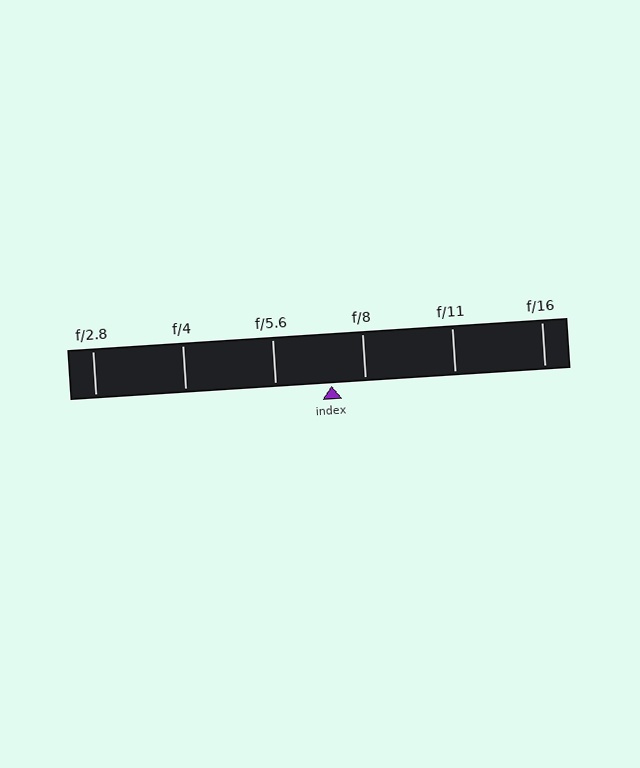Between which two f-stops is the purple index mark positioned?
The index mark is between f/5.6 and f/8.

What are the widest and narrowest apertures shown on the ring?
The widest aperture shown is f/2.8 and the narrowest is f/16.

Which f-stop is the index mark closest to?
The index mark is closest to f/8.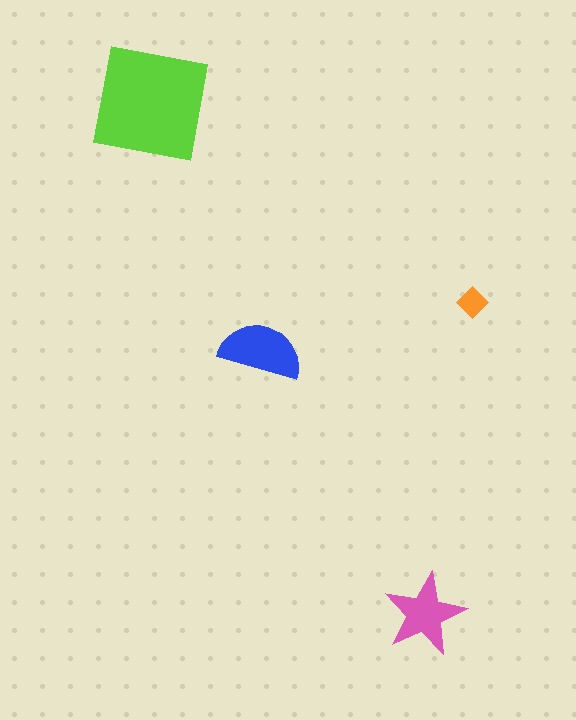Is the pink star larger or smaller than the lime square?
Smaller.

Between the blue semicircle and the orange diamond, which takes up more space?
The blue semicircle.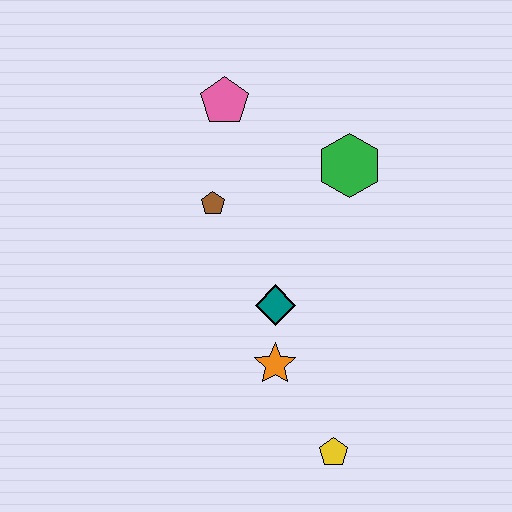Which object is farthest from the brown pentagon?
The yellow pentagon is farthest from the brown pentagon.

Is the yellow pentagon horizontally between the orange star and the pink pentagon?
No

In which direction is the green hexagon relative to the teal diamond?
The green hexagon is above the teal diamond.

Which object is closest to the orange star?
The teal diamond is closest to the orange star.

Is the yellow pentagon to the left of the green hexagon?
Yes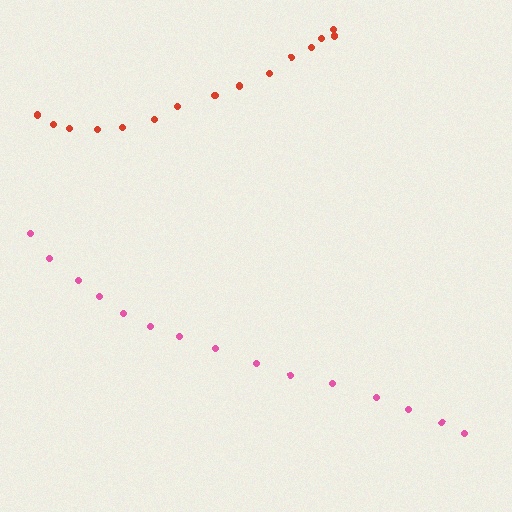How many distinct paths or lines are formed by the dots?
There are 2 distinct paths.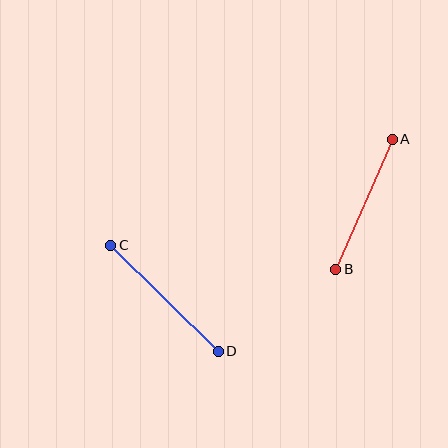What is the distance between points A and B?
The distance is approximately 142 pixels.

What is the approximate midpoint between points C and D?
The midpoint is at approximately (165, 298) pixels.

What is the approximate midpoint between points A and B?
The midpoint is at approximately (364, 204) pixels.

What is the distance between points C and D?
The distance is approximately 151 pixels.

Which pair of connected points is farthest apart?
Points C and D are farthest apart.